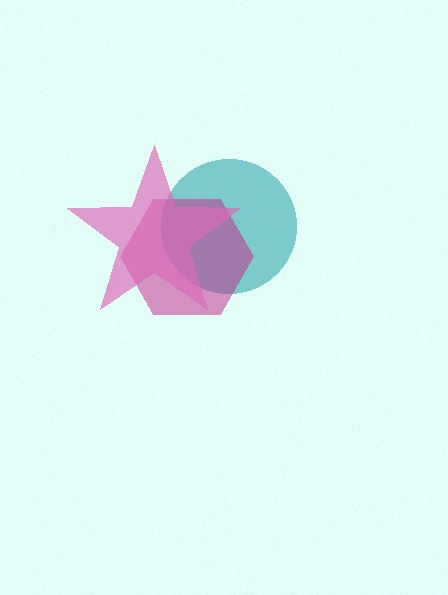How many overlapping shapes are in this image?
There are 3 overlapping shapes in the image.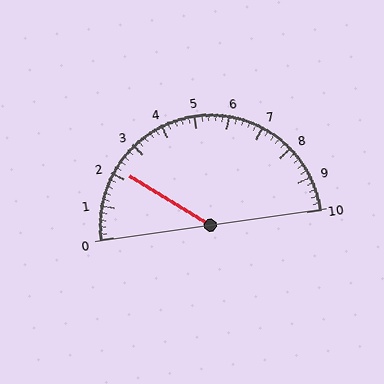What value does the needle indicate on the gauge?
The needle indicates approximately 2.2.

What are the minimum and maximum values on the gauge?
The gauge ranges from 0 to 10.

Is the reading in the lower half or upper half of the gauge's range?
The reading is in the lower half of the range (0 to 10).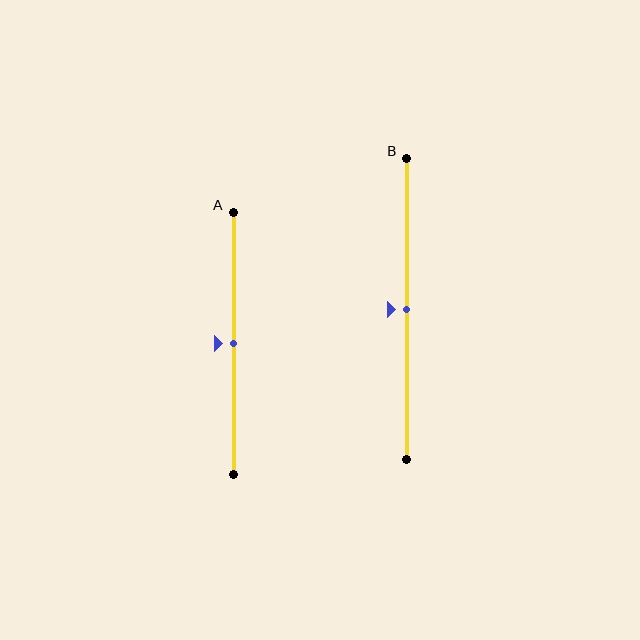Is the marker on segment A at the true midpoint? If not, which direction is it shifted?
Yes, the marker on segment A is at the true midpoint.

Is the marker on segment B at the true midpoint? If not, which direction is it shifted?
Yes, the marker on segment B is at the true midpoint.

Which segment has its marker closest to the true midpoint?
Segment A has its marker closest to the true midpoint.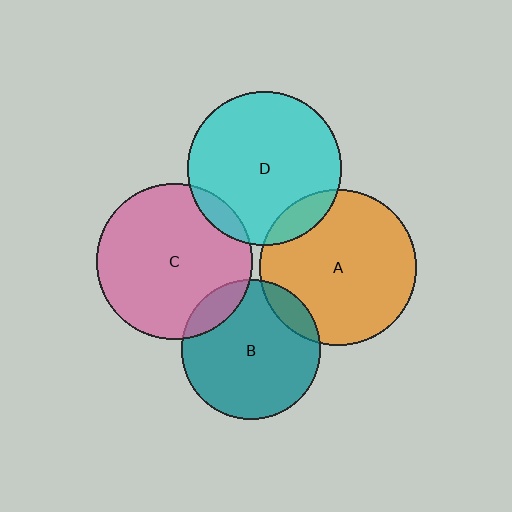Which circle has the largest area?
Circle A (orange).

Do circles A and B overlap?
Yes.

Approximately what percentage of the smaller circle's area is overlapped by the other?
Approximately 10%.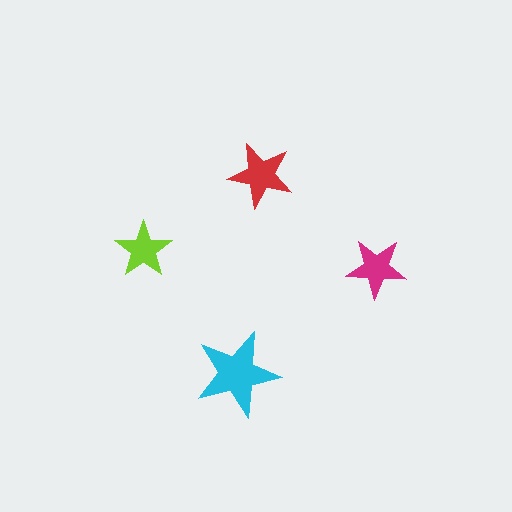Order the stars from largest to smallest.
the cyan one, the red one, the magenta one, the lime one.